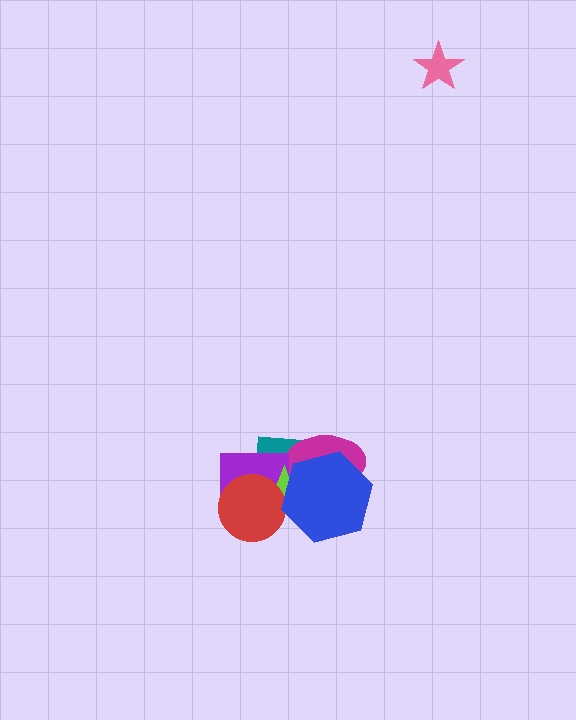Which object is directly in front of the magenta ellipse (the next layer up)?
The lime star is directly in front of the magenta ellipse.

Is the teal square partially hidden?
Yes, it is partially covered by another shape.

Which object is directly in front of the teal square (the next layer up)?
The magenta ellipse is directly in front of the teal square.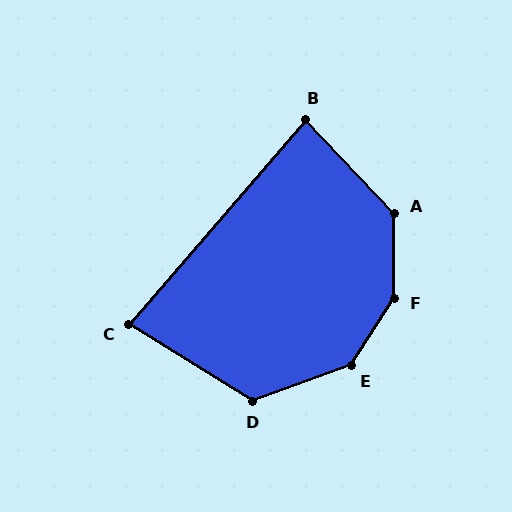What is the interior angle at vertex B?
Approximately 84 degrees (acute).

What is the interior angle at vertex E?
Approximately 143 degrees (obtuse).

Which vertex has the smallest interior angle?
C, at approximately 81 degrees.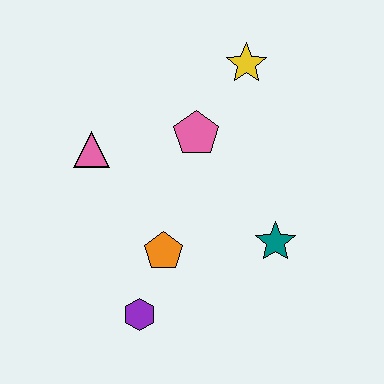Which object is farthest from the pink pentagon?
The purple hexagon is farthest from the pink pentagon.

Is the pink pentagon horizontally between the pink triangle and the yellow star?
Yes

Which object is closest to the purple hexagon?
The orange pentagon is closest to the purple hexagon.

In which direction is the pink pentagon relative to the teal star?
The pink pentagon is above the teal star.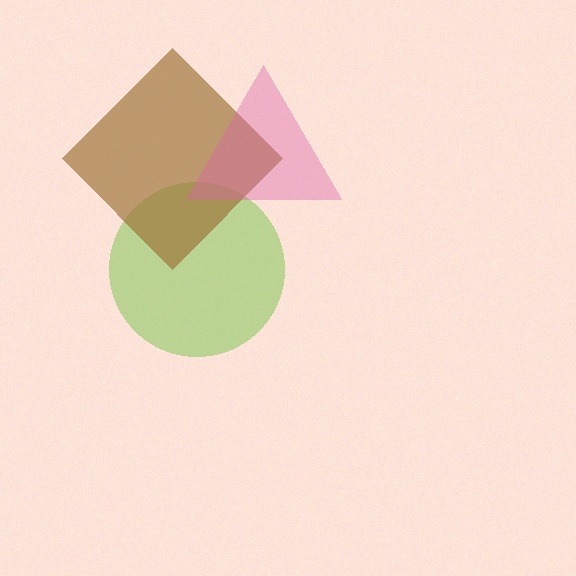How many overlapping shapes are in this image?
There are 3 overlapping shapes in the image.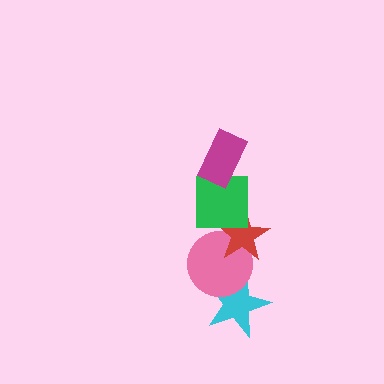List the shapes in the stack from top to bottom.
From top to bottom: the magenta rectangle, the green square, the red star, the pink circle, the cyan star.